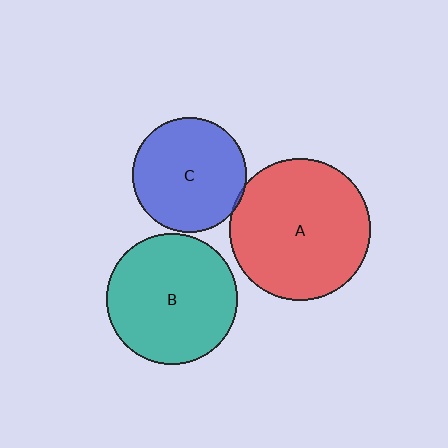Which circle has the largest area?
Circle A (red).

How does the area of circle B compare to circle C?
Approximately 1.3 times.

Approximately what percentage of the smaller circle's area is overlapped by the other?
Approximately 5%.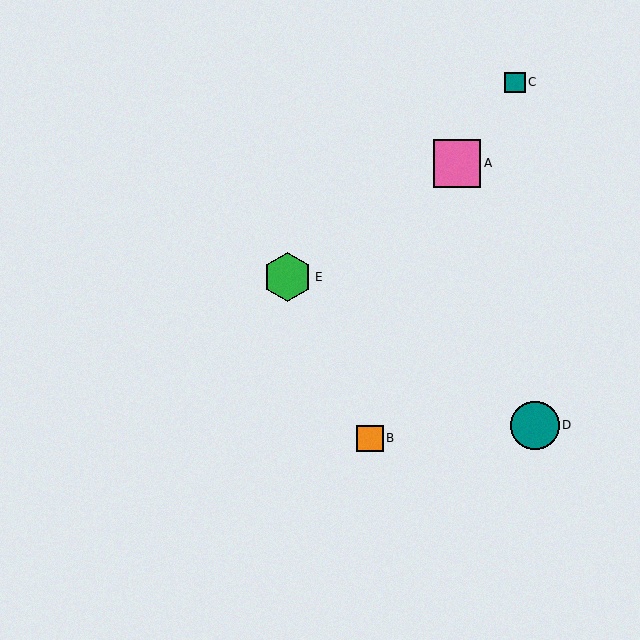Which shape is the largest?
The green hexagon (labeled E) is the largest.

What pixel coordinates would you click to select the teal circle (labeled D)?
Click at (535, 425) to select the teal circle D.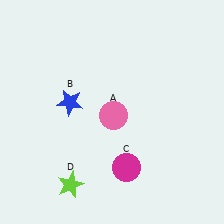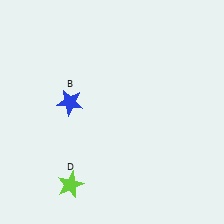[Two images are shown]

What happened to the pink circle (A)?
The pink circle (A) was removed in Image 2. It was in the bottom-right area of Image 1.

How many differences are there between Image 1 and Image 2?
There are 2 differences between the two images.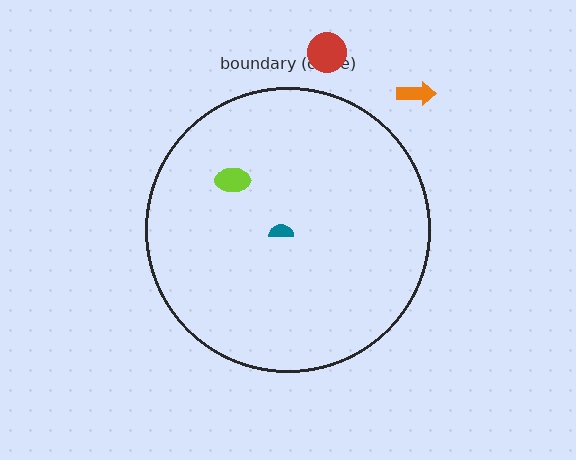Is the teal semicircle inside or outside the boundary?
Inside.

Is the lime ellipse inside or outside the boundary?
Inside.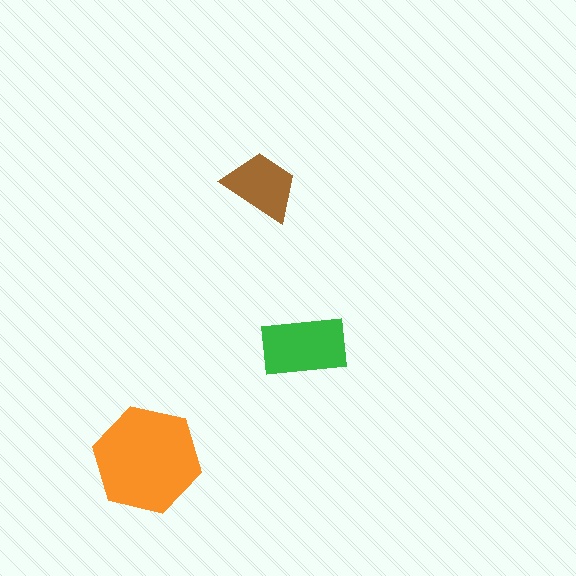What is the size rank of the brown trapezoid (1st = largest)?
3rd.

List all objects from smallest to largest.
The brown trapezoid, the green rectangle, the orange hexagon.